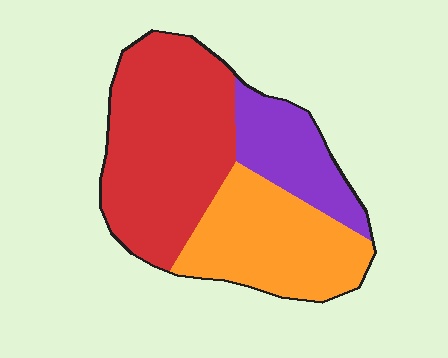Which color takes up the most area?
Red, at roughly 50%.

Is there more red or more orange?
Red.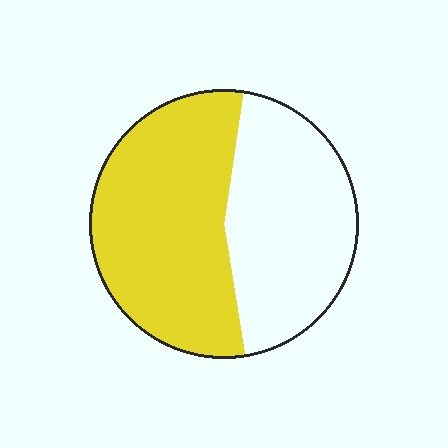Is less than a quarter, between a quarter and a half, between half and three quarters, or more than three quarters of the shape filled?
Between half and three quarters.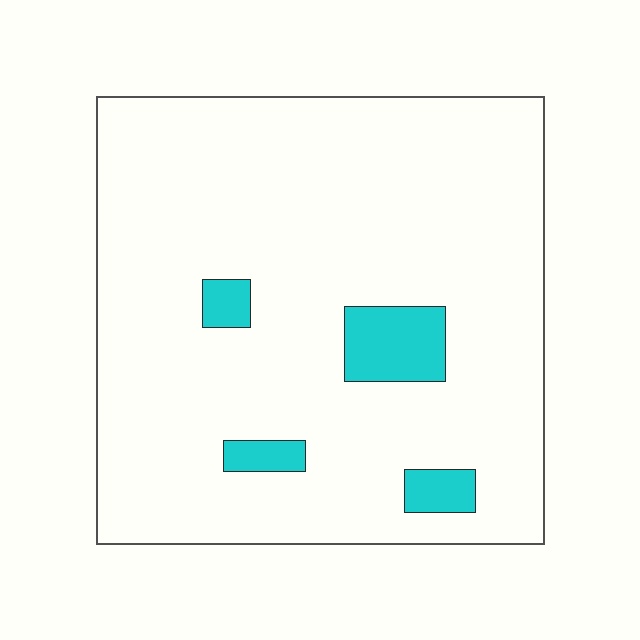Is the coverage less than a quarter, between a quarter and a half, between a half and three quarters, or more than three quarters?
Less than a quarter.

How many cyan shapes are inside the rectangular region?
4.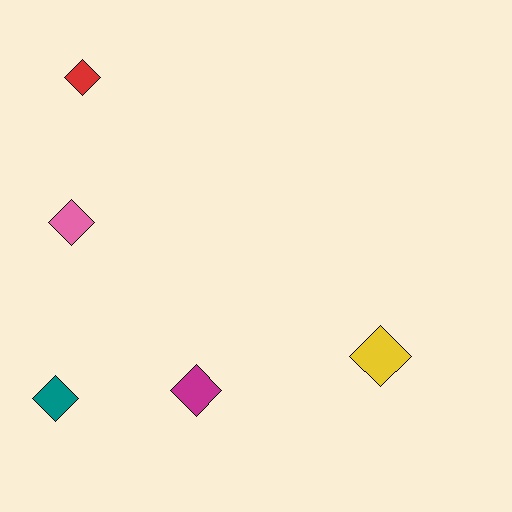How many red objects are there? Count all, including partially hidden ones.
There is 1 red object.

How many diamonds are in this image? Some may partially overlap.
There are 5 diamonds.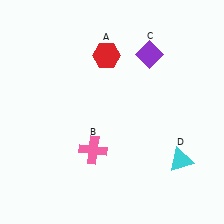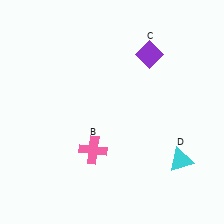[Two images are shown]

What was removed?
The red hexagon (A) was removed in Image 2.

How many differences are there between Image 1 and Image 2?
There is 1 difference between the two images.